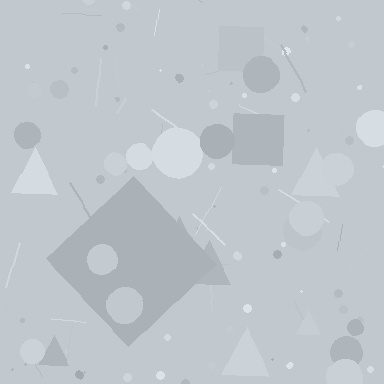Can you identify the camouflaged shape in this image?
The camouflaged shape is a diamond.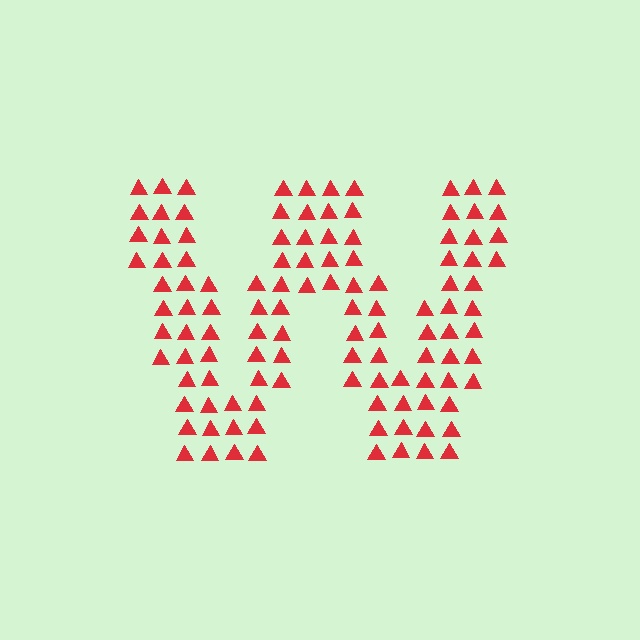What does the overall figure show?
The overall figure shows the letter W.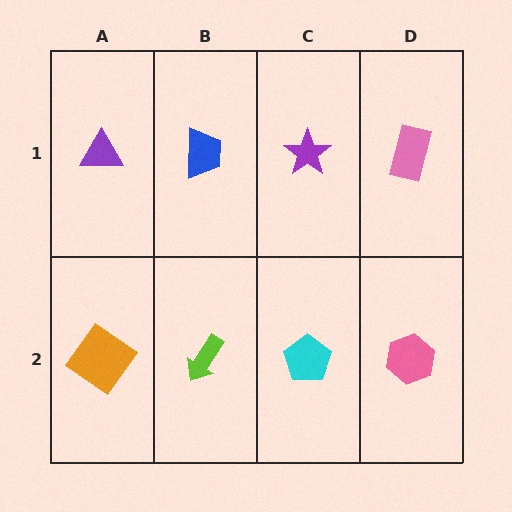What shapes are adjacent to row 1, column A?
An orange diamond (row 2, column A), a blue trapezoid (row 1, column B).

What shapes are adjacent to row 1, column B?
A lime arrow (row 2, column B), a purple triangle (row 1, column A), a purple star (row 1, column C).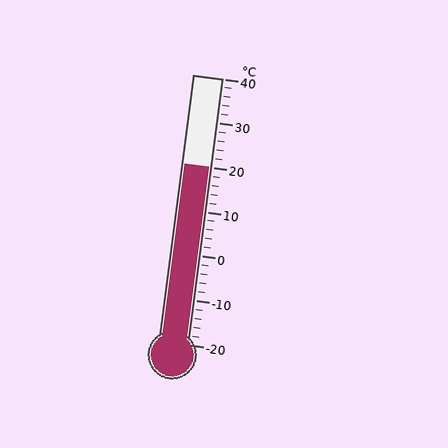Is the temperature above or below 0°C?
The temperature is above 0°C.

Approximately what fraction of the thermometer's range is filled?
The thermometer is filled to approximately 65% of its range.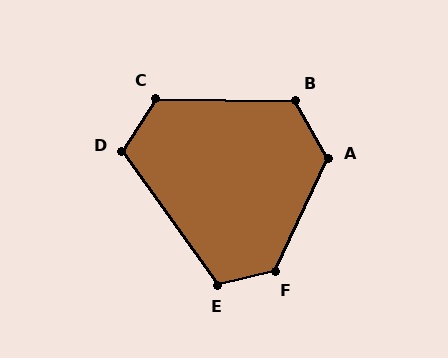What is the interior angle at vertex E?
Approximately 113 degrees (obtuse).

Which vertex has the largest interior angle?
F, at approximately 128 degrees.